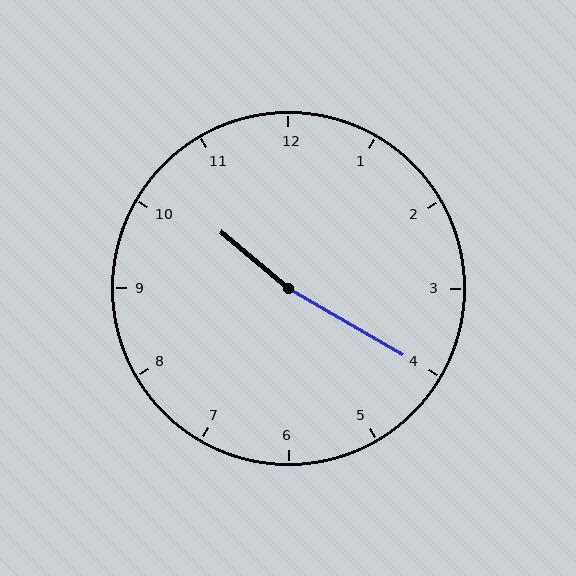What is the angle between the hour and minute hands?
Approximately 170 degrees.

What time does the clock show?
10:20.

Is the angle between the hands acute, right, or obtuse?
It is obtuse.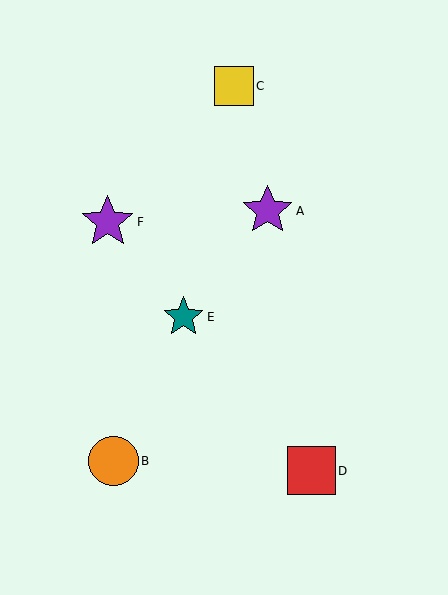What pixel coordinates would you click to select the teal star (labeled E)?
Click at (183, 317) to select the teal star E.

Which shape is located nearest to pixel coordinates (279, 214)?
The purple star (labeled A) at (267, 211) is nearest to that location.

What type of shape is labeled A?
Shape A is a purple star.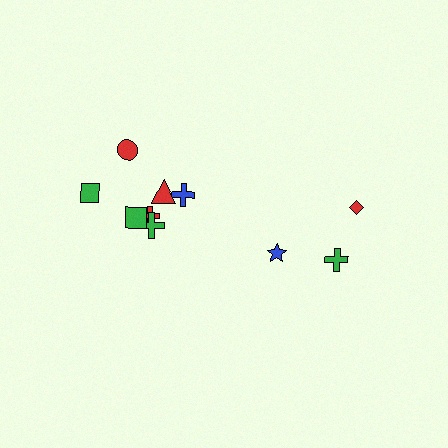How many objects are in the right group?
There are 3 objects.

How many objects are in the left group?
There are 7 objects.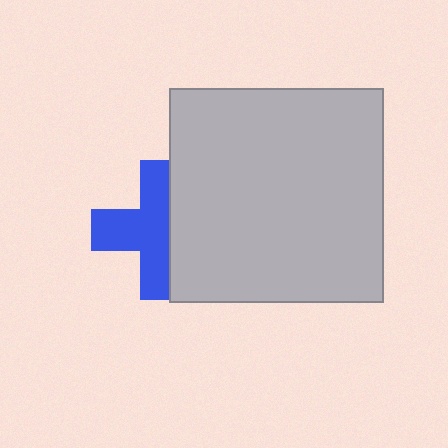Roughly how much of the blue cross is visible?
About half of it is visible (roughly 62%).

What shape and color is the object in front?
The object in front is a light gray square.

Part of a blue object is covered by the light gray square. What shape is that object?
It is a cross.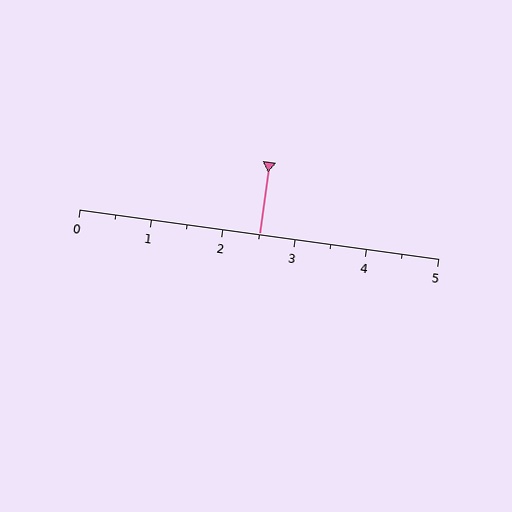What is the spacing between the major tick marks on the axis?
The major ticks are spaced 1 apart.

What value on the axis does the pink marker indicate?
The marker indicates approximately 2.5.